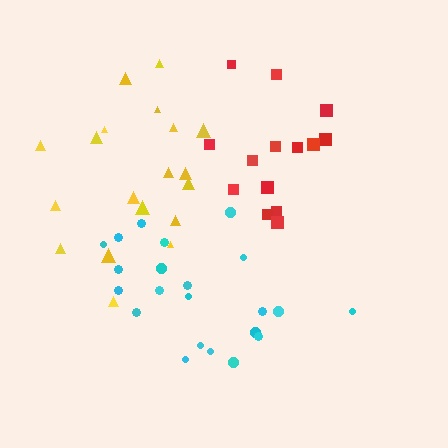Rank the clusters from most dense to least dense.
red, yellow, cyan.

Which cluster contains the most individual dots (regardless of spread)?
Cyan (22).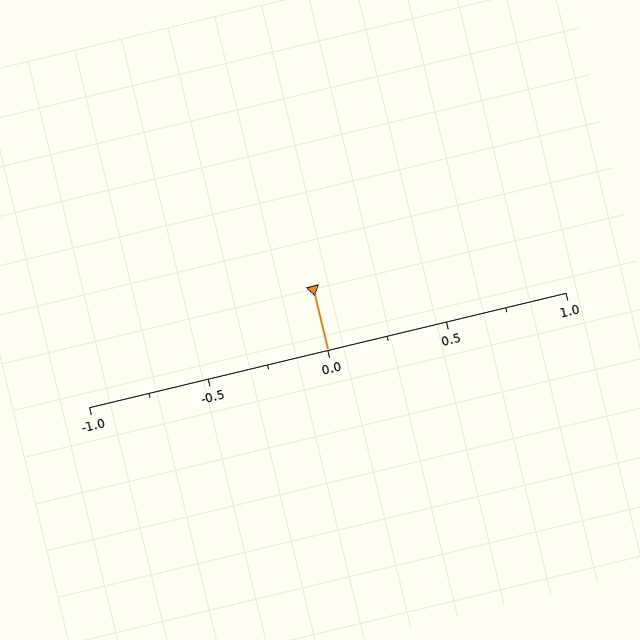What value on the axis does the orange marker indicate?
The marker indicates approximately 0.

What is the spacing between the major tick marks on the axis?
The major ticks are spaced 0.5 apart.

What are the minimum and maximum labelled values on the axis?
The axis runs from -1.0 to 1.0.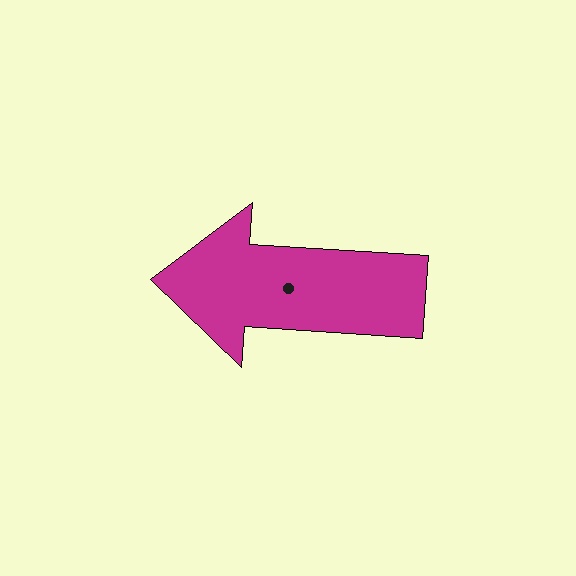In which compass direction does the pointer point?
West.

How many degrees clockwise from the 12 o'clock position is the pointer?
Approximately 274 degrees.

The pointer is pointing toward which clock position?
Roughly 9 o'clock.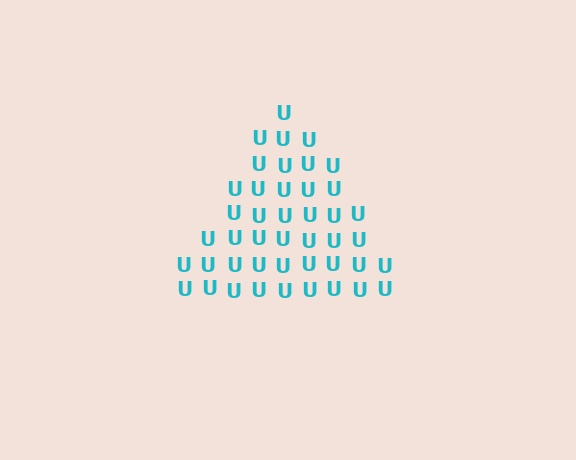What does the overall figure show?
The overall figure shows a triangle.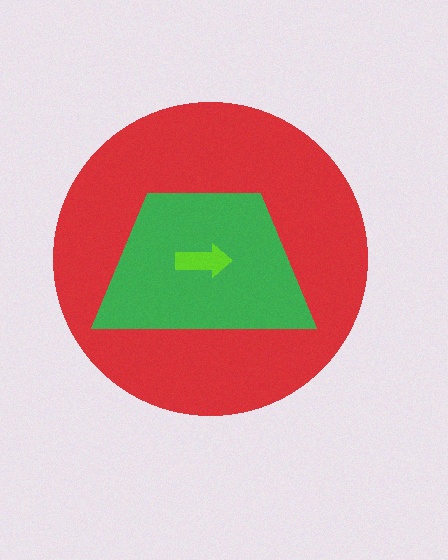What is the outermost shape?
The red circle.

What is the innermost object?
The lime arrow.